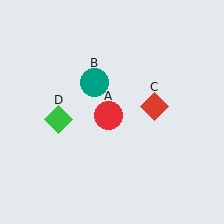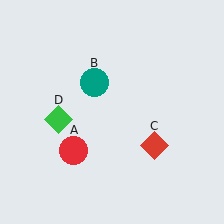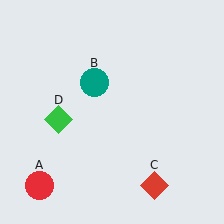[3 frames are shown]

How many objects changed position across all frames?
2 objects changed position: red circle (object A), red diamond (object C).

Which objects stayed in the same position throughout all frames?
Teal circle (object B) and green diamond (object D) remained stationary.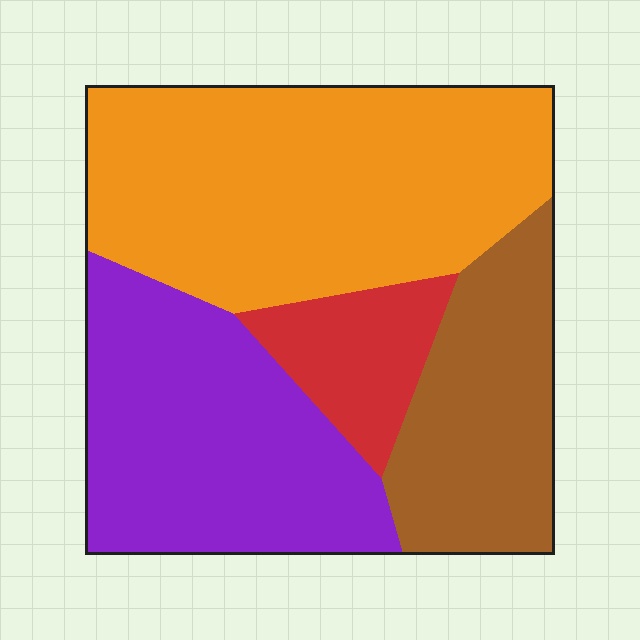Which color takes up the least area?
Red, at roughly 10%.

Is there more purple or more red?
Purple.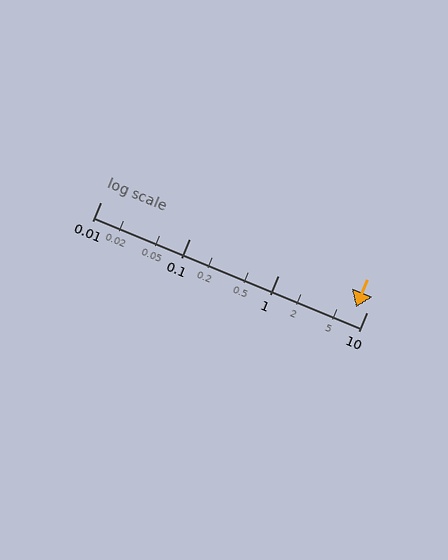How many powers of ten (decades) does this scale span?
The scale spans 3 decades, from 0.01 to 10.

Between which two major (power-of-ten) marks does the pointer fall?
The pointer is between 1 and 10.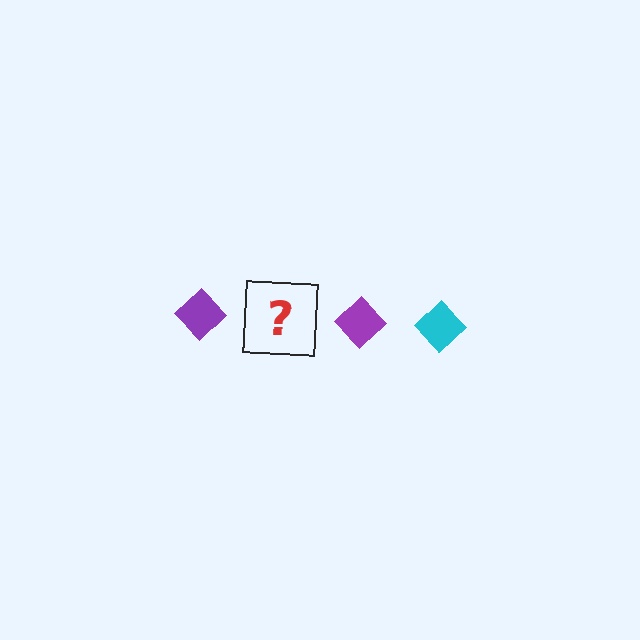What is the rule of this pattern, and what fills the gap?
The rule is that the pattern cycles through purple, cyan diamonds. The gap should be filled with a cyan diamond.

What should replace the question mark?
The question mark should be replaced with a cyan diamond.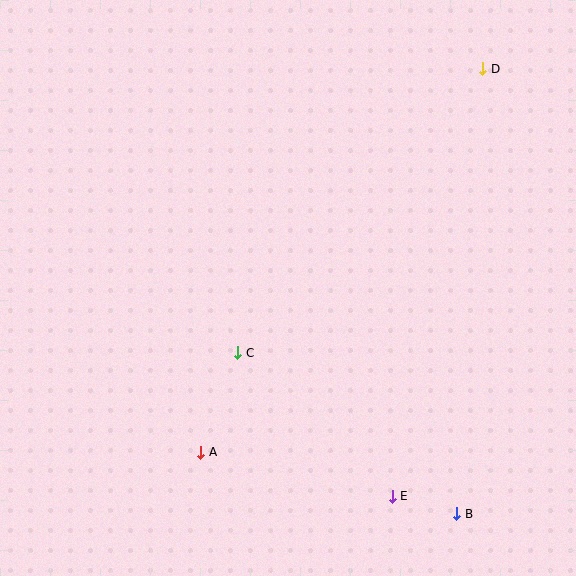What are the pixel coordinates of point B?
Point B is at (457, 514).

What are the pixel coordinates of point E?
Point E is at (392, 496).